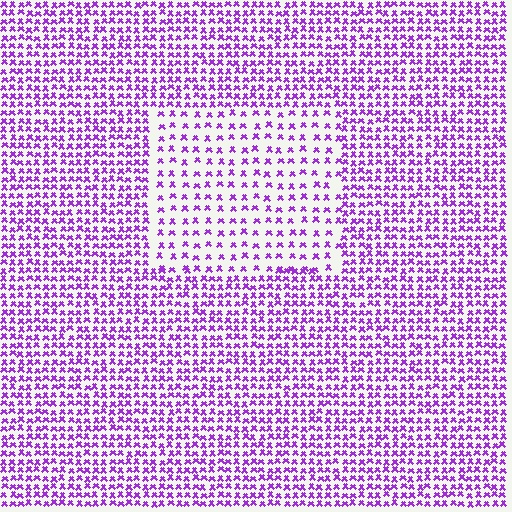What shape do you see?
I see a rectangle.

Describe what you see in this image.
The image contains small purple elements arranged at two different densities. A rectangle-shaped region is visible where the elements are less densely packed than the surrounding area.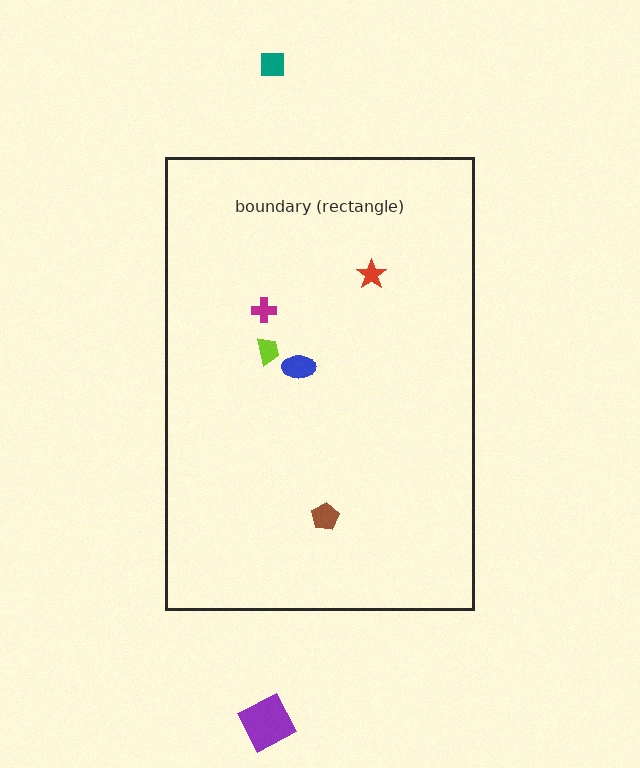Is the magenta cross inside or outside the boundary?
Inside.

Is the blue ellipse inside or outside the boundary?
Inside.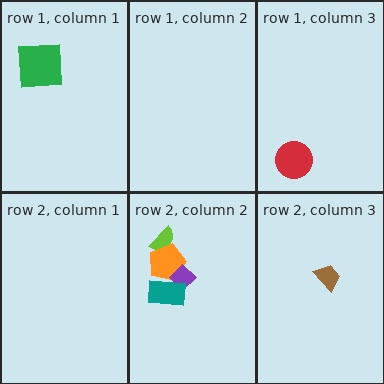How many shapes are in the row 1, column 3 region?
1.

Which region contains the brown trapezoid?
The row 2, column 3 region.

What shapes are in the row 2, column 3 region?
The brown trapezoid.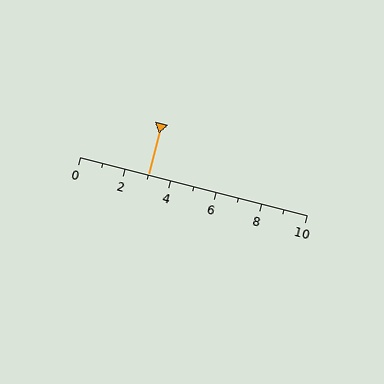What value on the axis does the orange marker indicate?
The marker indicates approximately 3.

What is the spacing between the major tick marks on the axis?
The major ticks are spaced 2 apart.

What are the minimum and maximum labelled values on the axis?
The axis runs from 0 to 10.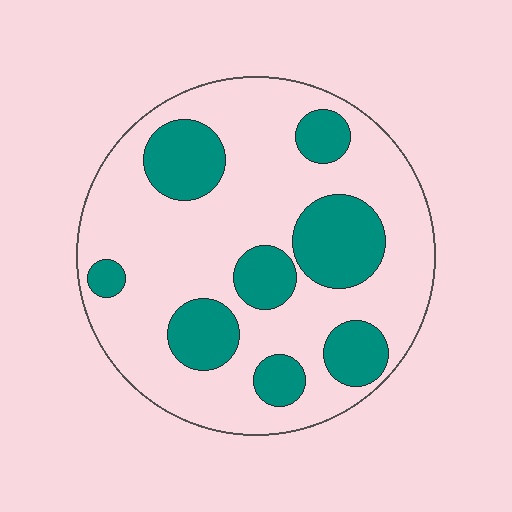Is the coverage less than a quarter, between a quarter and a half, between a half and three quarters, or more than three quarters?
Between a quarter and a half.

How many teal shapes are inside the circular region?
8.